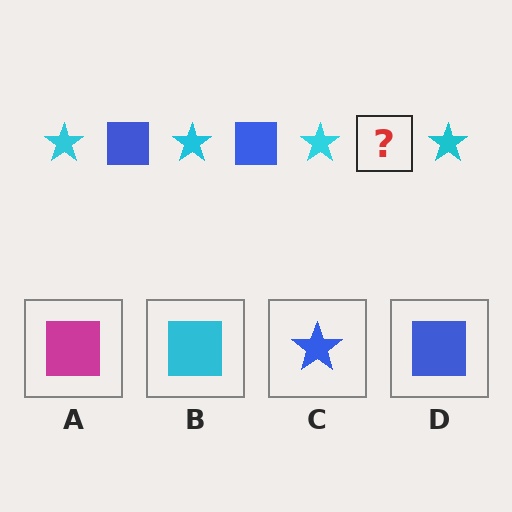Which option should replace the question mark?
Option D.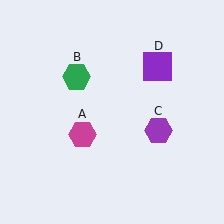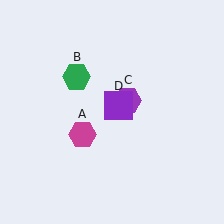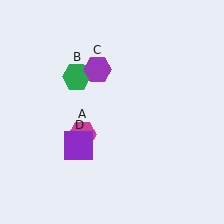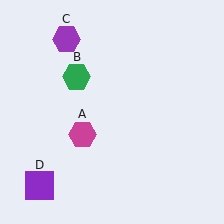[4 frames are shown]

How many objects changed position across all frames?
2 objects changed position: purple hexagon (object C), purple square (object D).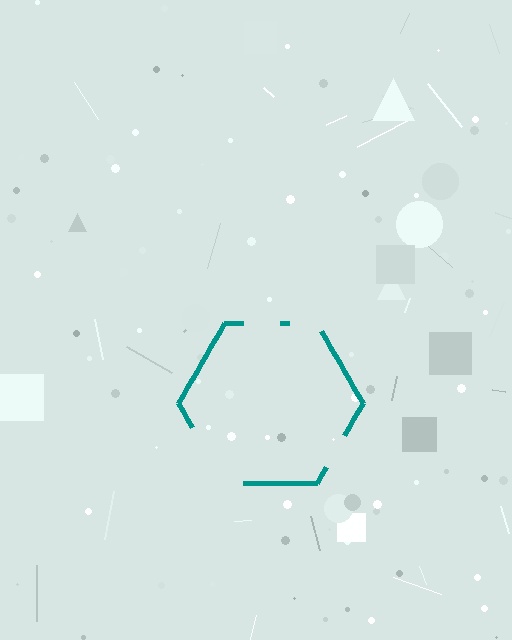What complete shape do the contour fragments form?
The contour fragments form a hexagon.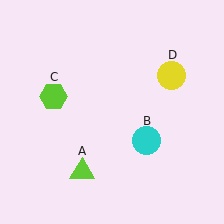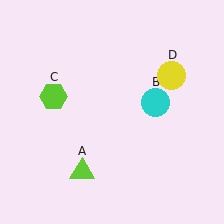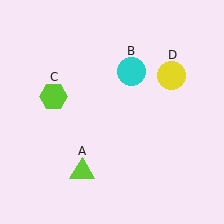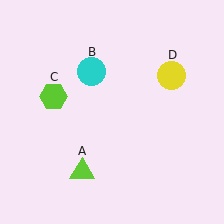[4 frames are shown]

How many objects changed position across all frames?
1 object changed position: cyan circle (object B).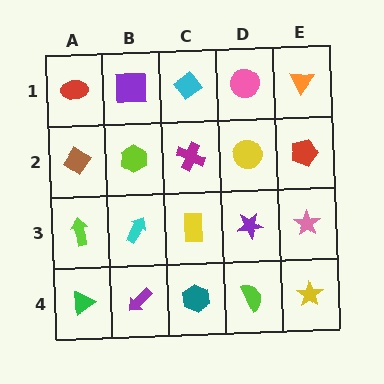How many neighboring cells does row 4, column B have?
3.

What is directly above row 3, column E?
A red pentagon.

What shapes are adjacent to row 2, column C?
A cyan diamond (row 1, column C), a yellow rectangle (row 3, column C), a lime hexagon (row 2, column B), a yellow circle (row 2, column D).